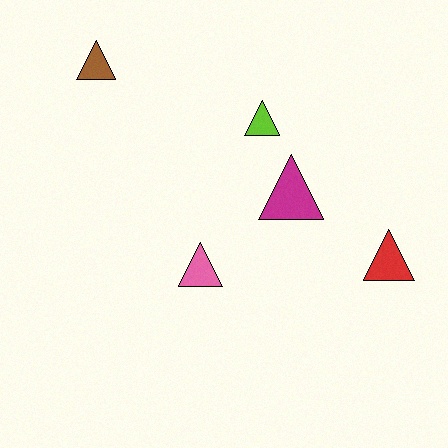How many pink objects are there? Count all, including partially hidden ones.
There is 1 pink object.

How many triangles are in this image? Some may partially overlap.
There are 5 triangles.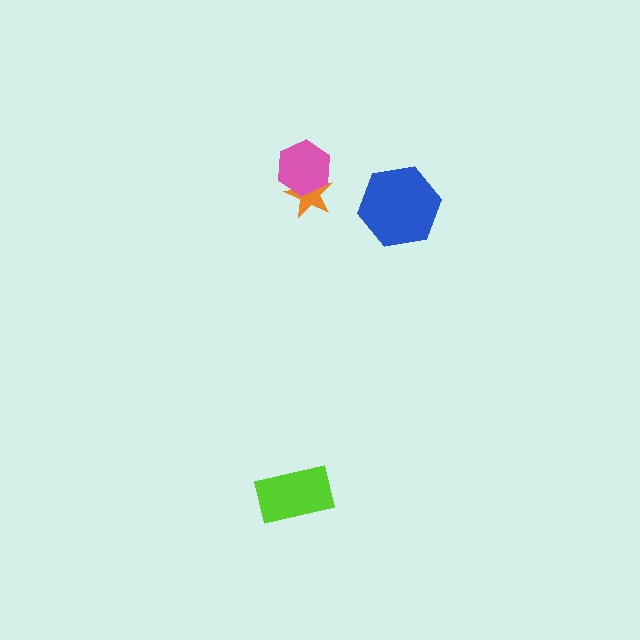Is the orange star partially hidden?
Yes, it is partially covered by another shape.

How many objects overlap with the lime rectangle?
0 objects overlap with the lime rectangle.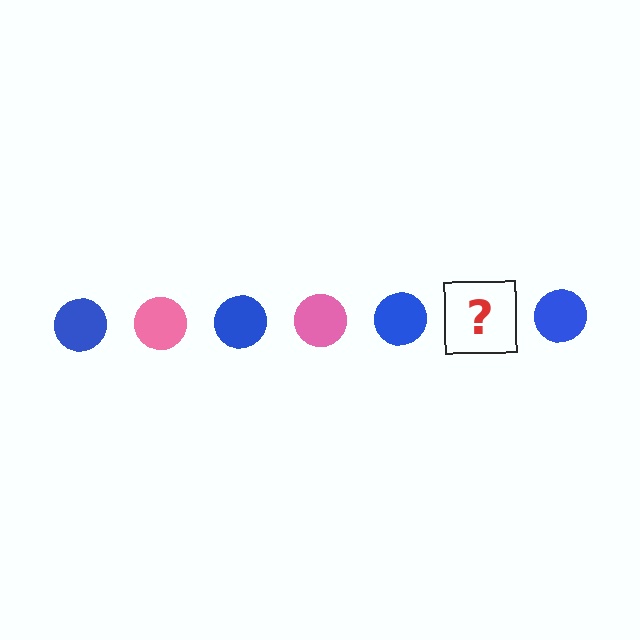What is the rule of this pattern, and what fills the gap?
The rule is that the pattern cycles through blue, pink circles. The gap should be filled with a pink circle.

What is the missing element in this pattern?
The missing element is a pink circle.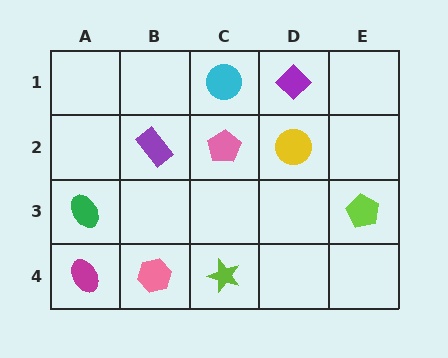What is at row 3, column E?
A lime pentagon.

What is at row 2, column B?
A purple rectangle.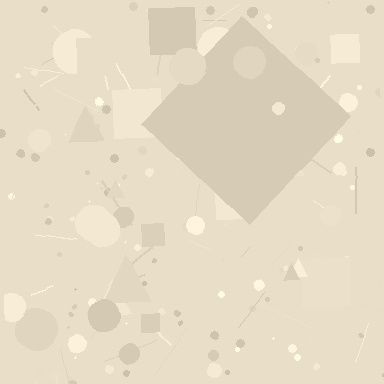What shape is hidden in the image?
A diamond is hidden in the image.